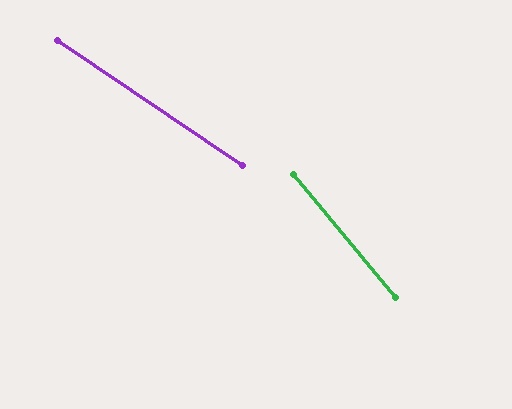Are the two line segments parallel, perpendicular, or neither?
Neither parallel nor perpendicular — they differ by about 16°.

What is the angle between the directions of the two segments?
Approximately 16 degrees.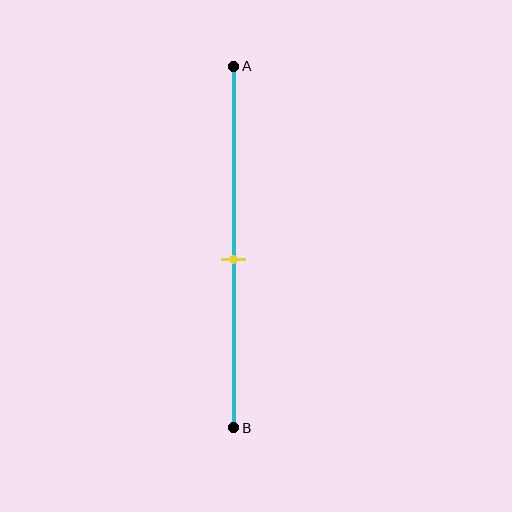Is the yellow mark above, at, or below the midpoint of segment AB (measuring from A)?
The yellow mark is below the midpoint of segment AB.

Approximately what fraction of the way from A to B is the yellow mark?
The yellow mark is approximately 55% of the way from A to B.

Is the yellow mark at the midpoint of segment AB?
No, the mark is at about 55% from A, not at the 50% midpoint.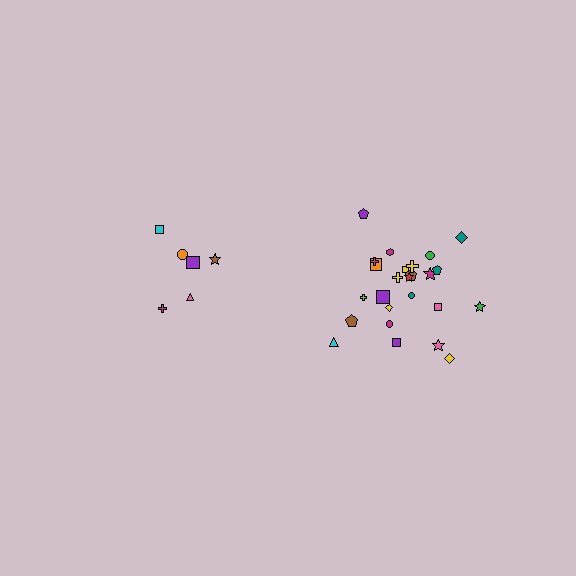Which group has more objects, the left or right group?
The right group.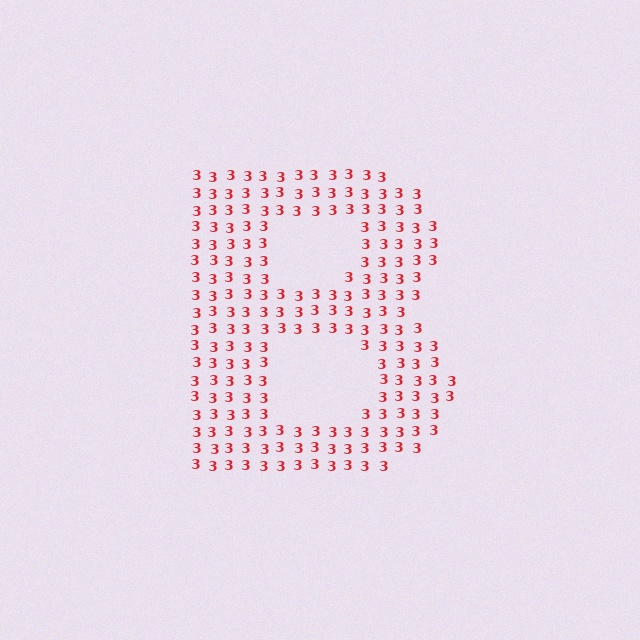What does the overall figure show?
The overall figure shows the letter B.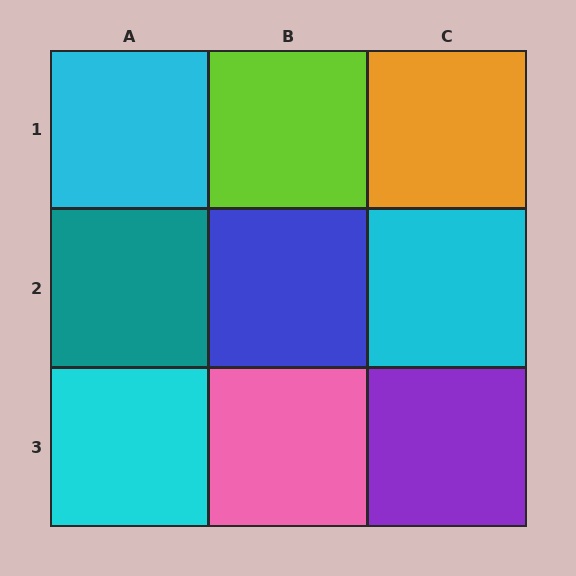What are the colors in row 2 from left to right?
Teal, blue, cyan.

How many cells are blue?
1 cell is blue.